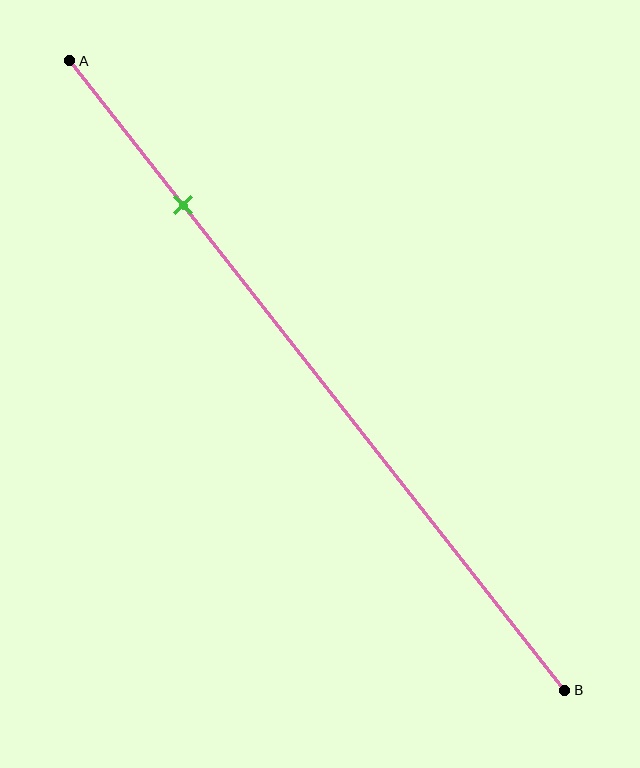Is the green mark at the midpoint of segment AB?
No, the mark is at about 25% from A, not at the 50% midpoint.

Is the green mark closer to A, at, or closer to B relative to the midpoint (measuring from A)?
The green mark is closer to point A than the midpoint of segment AB.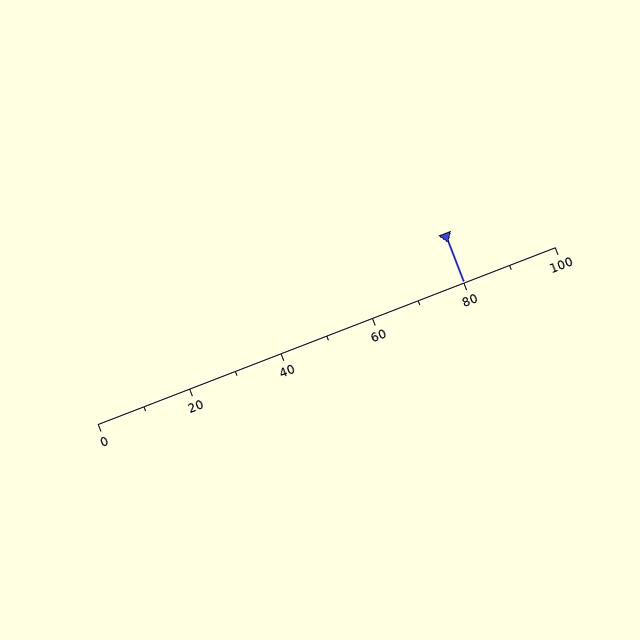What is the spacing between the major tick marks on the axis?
The major ticks are spaced 20 apart.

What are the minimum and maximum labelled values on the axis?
The axis runs from 0 to 100.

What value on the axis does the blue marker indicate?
The marker indicates approximately 80.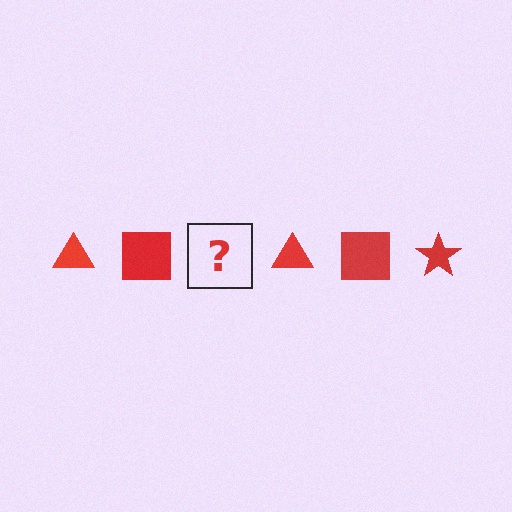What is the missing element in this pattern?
The missing element is a red star.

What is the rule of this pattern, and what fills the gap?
The rule is that the pattern cycles through triangle, square, star shapes in red. The gap should be filled with a red star.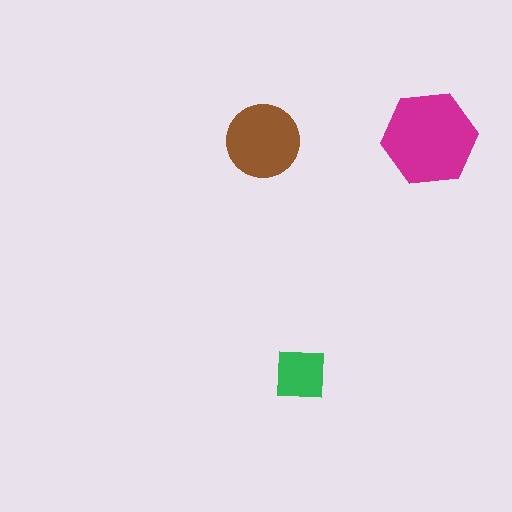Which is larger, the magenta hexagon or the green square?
The magenta hexagon.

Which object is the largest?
The magenta hexagon.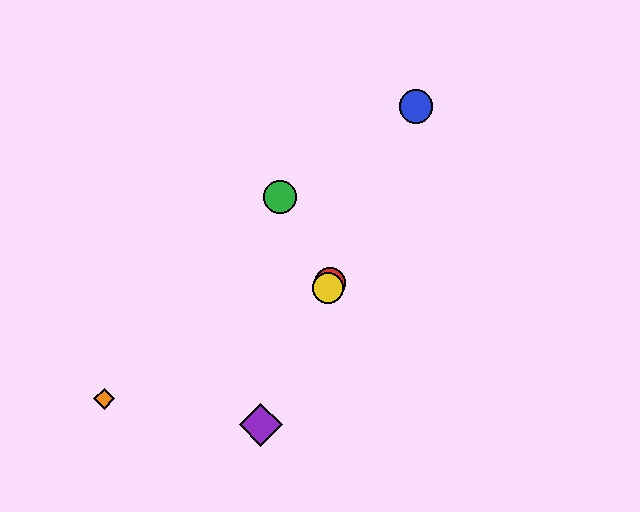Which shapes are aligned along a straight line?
The red circle, the blue circle, the yellow circle, the purple diamond are aligned along a straight line.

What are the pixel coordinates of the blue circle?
The blue circle is at (416, 107).